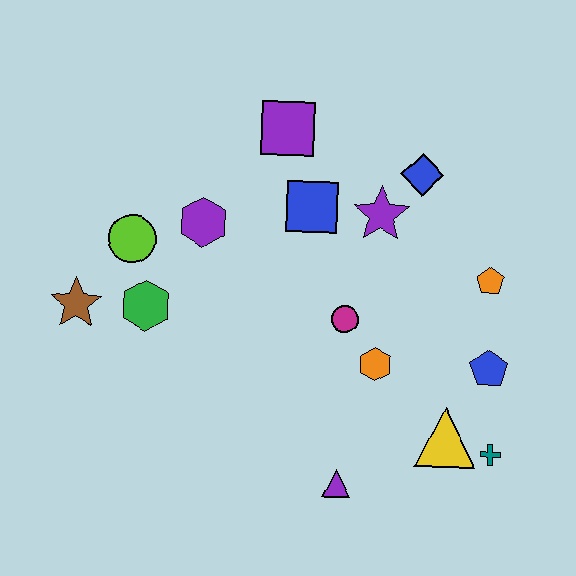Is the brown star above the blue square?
No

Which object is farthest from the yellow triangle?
The brown star is farthest from the yellow triangle.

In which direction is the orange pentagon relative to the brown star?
The orange pentagon is to the right of the brown star.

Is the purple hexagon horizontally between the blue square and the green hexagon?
Yes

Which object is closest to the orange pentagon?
The blue pentagon is closest to the orange pentagon.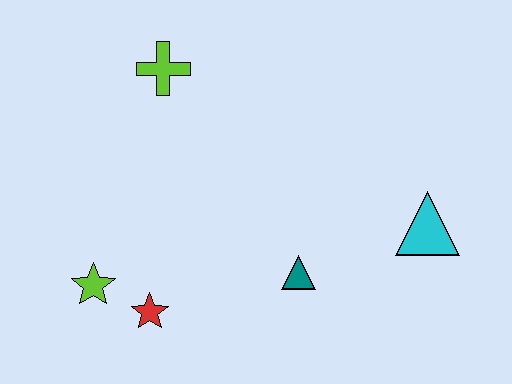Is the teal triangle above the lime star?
Yes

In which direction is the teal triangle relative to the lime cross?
The teal triangle is below the lime cross.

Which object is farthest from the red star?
The cyan triangle is farthest from the red star.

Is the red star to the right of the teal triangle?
No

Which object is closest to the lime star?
The red star is closest to the lime star.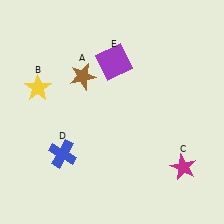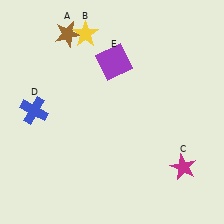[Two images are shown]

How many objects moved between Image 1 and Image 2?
3 objects moved between the two images.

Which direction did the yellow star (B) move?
The yellow star (B) moved up.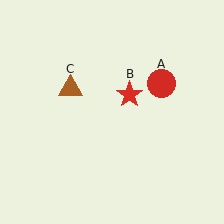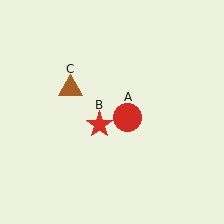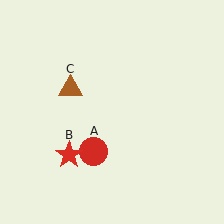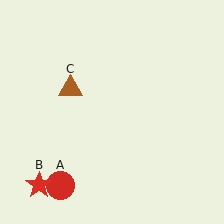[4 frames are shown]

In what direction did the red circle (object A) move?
The red circle (object A) moved down and to the left.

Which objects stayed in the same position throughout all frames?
Brown triangle (object C) remained stationary.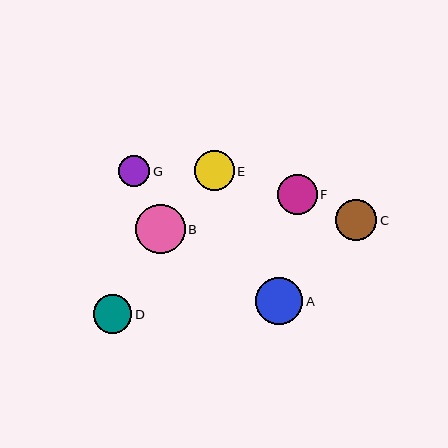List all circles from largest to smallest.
From largest to smallest: B, A, C, F, E, D, G.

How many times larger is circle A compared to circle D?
Circle A is approximately 1.2 times the size of circle D.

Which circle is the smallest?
Circle G is the smallest with a size of approximately 32 pixels.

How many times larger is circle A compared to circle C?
Circle A is approximately 1.1 times the size of circle C.